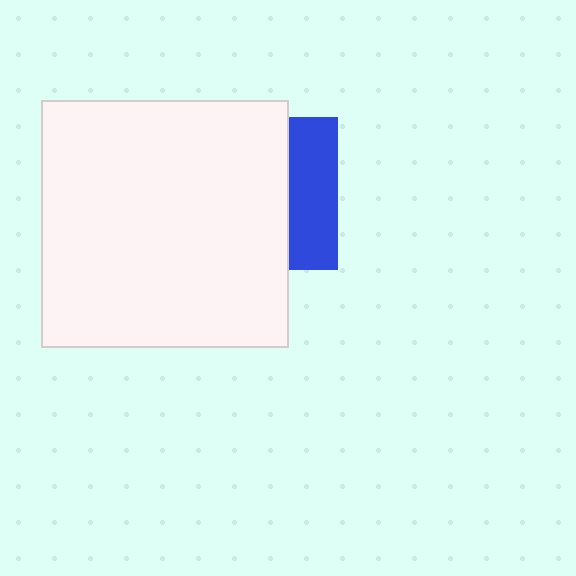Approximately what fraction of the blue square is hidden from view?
Roughly 68% of the blue square is hidden behind the white square.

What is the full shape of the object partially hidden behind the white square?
The partially hidden object is a blue square.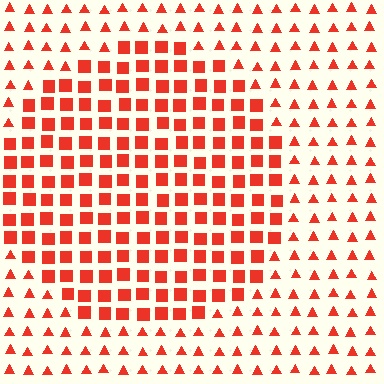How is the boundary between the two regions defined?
The boundary is defined by a change in element shape: squares inside vs. triangles outside. All elements share the same color and spacing.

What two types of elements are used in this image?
The image uses squares inside the circle region and triangles outside it.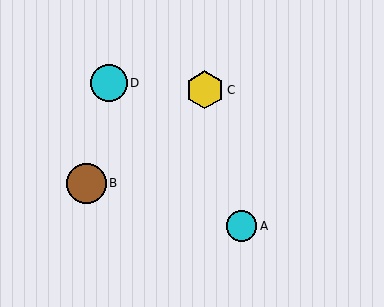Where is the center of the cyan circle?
The center of the cyan circle is at (242, 226).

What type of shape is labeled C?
Shape C is a yellow hexagon.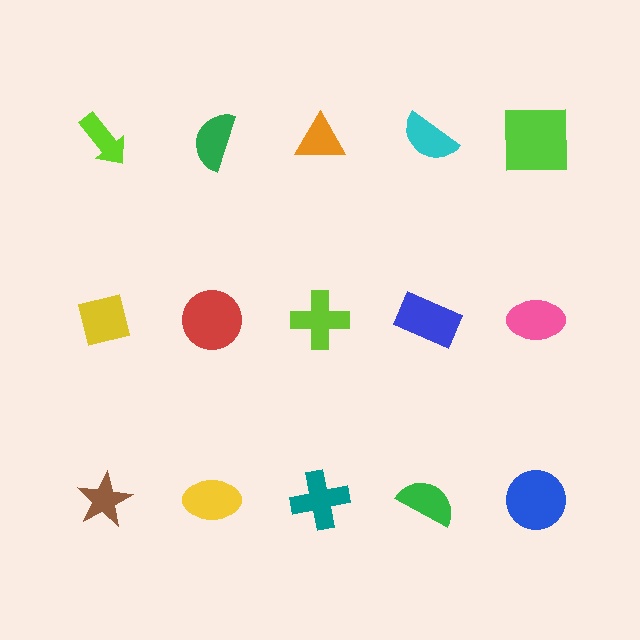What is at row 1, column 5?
A lime square.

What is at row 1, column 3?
An orange triangle.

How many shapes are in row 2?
5 shapes.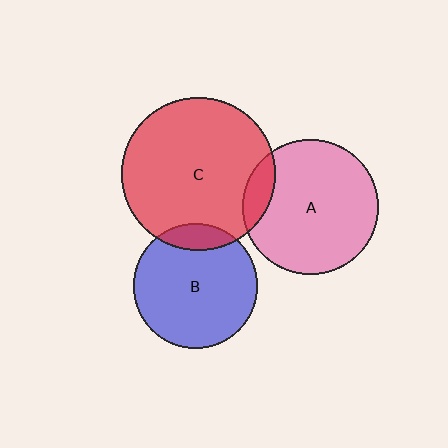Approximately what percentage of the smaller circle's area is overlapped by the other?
Approximately 10%.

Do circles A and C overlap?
Yes.